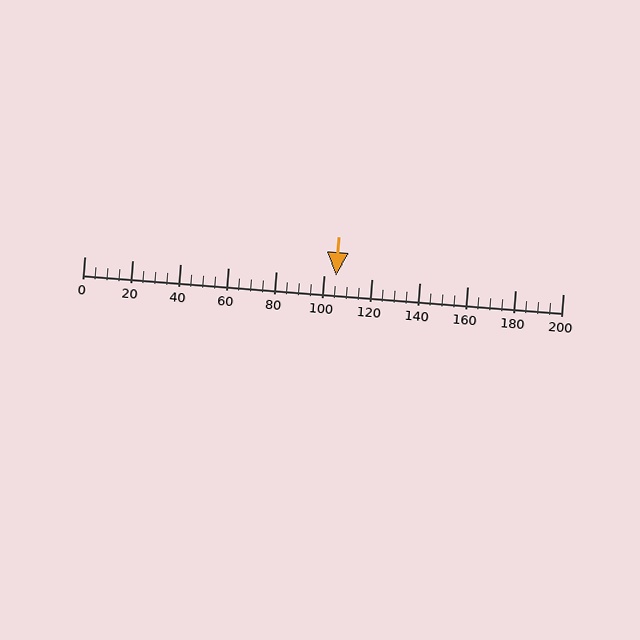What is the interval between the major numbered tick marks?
The major tick marks are spaced 20 units apart.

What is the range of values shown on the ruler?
The ruler shows values from 0 to 200.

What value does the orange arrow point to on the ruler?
The orange arrow points to approximately 105.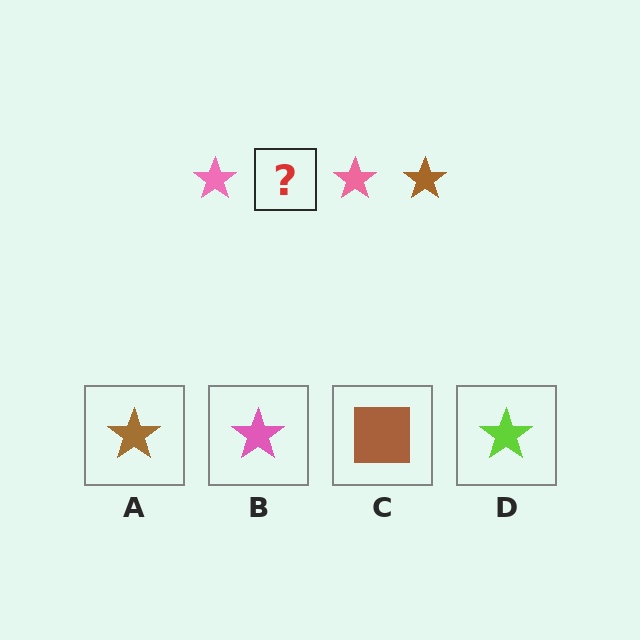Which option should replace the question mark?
Option A.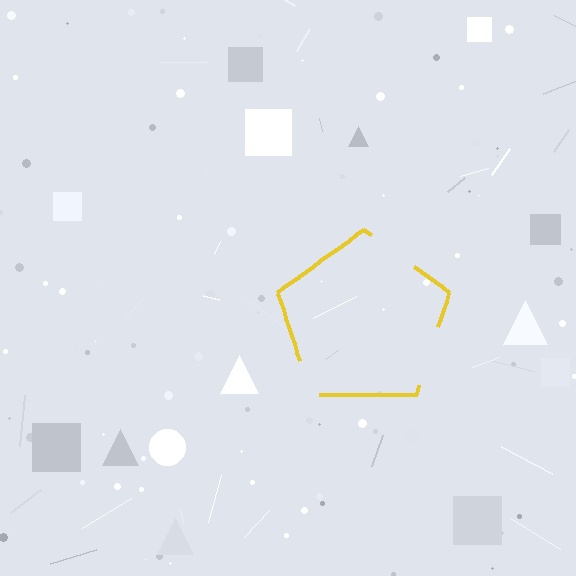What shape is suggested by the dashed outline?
The dashed outline suggests a pentagon.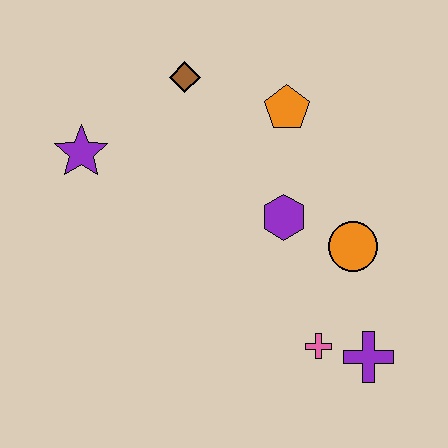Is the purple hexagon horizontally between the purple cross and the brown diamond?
Yes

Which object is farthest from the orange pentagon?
The purple cross is farthest from the orange pentagon.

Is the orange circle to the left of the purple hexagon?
No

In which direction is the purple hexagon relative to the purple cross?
The purple hexagon is above the purple cross.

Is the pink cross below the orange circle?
Yes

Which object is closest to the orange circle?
The purple hexagon is closest to the orange circle.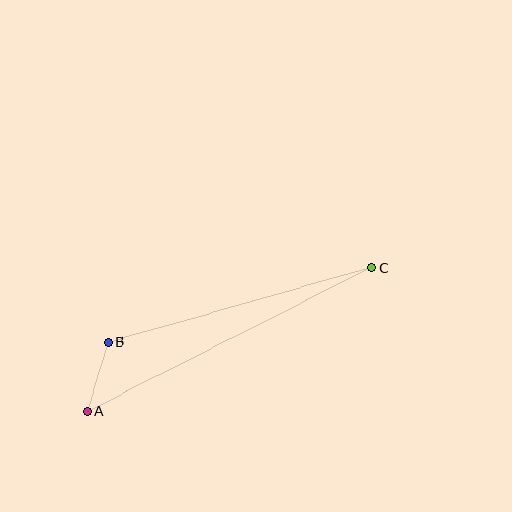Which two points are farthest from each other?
Points A and C are farthest from each other.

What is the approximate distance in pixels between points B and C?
The distance between B and C is approximately 274 pixels.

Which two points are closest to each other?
Points A and B are closest to each other.